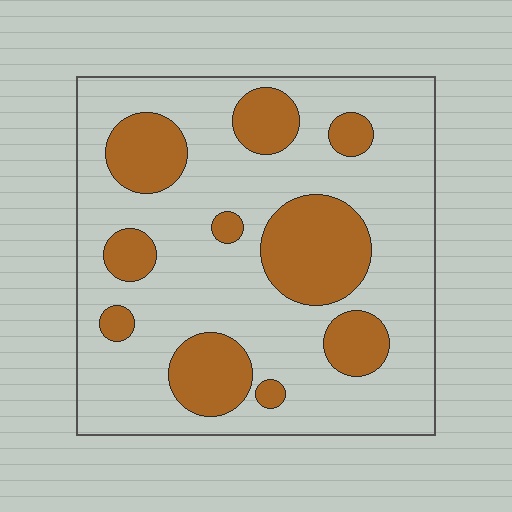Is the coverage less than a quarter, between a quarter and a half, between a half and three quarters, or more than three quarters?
Between a quarter and a half.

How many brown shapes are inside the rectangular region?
10.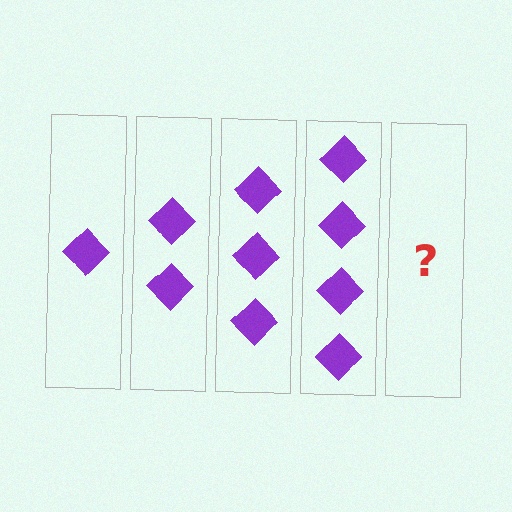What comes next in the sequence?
The next element should be 5 diamonds.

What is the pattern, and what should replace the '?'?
The pattern is that each step adds one more diamond. The '?' should be 5 diamonds.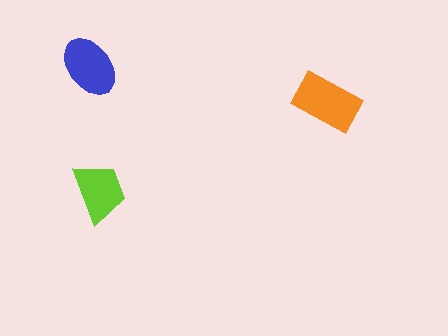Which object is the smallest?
The lime trapezoid.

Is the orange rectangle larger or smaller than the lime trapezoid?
Larger.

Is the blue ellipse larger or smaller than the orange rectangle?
Smaller.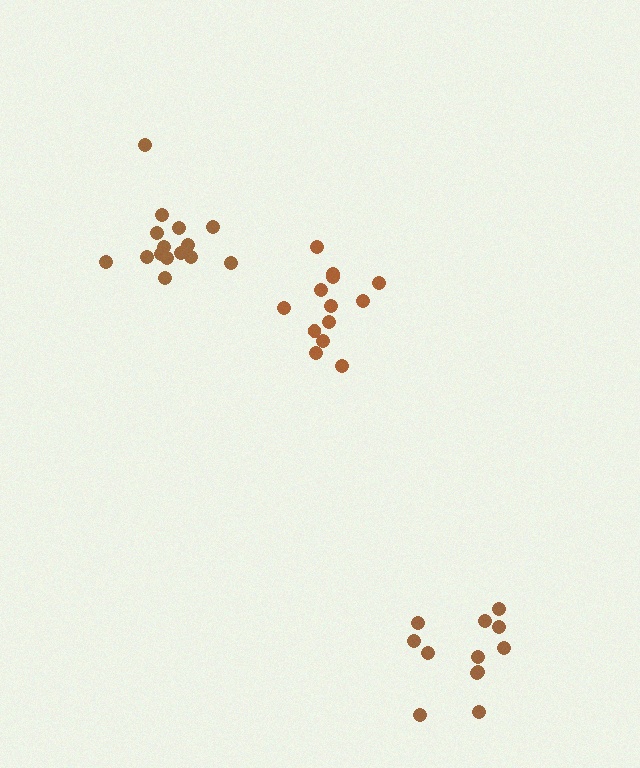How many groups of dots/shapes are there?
There are 3 groups.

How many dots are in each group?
Group 1: 15 dots, Group 2: 12 dots, Group 3: 13 dots (40 total).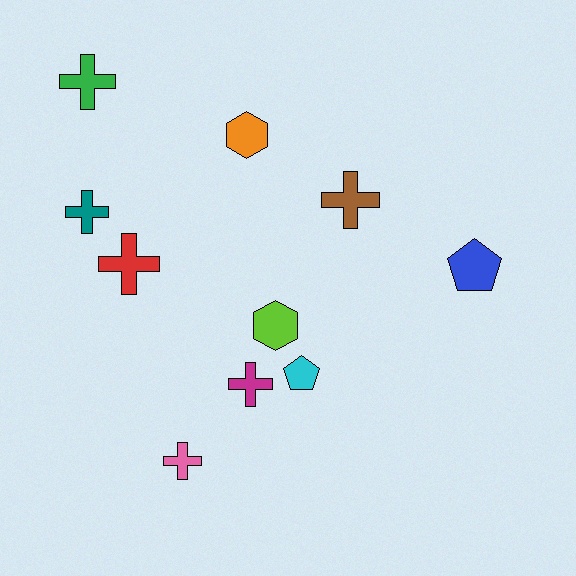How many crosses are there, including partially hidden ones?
There are 6 crosses.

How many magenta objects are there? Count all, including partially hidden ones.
There is 1 magenta object.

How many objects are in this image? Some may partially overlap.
There are 10 objects.